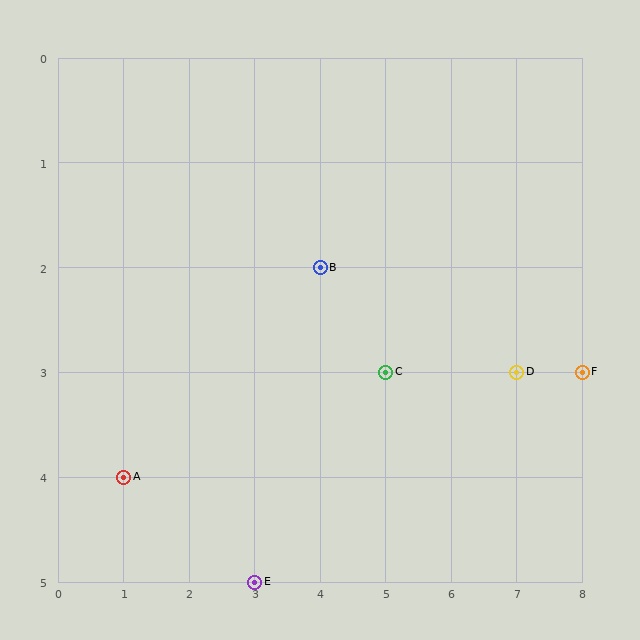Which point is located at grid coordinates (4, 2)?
Point B is at (4, 2).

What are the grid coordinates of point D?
Point D is at grid coordinates (7, 3).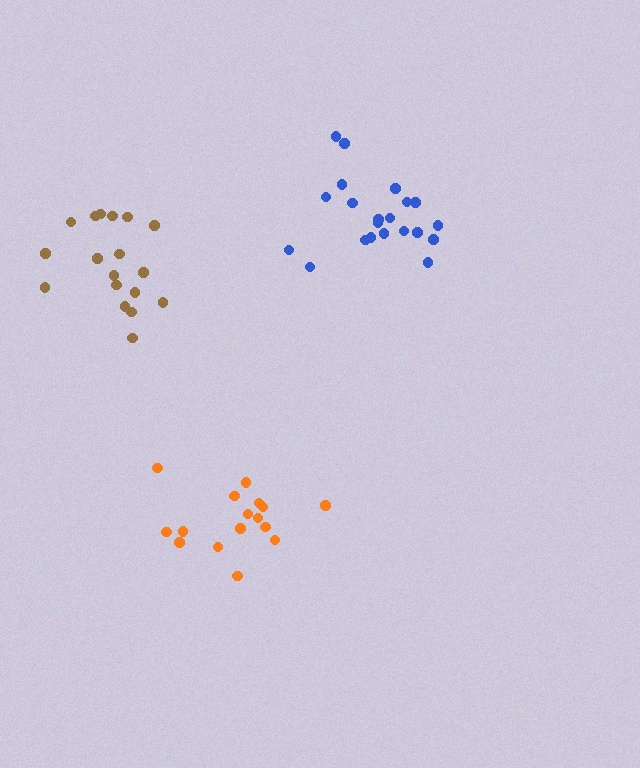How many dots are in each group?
Group 1: 16 dots, Group 2: 21 dots, Group 3: 18 dots (55 total).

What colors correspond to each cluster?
The clusters are colored: orange, blue, brown.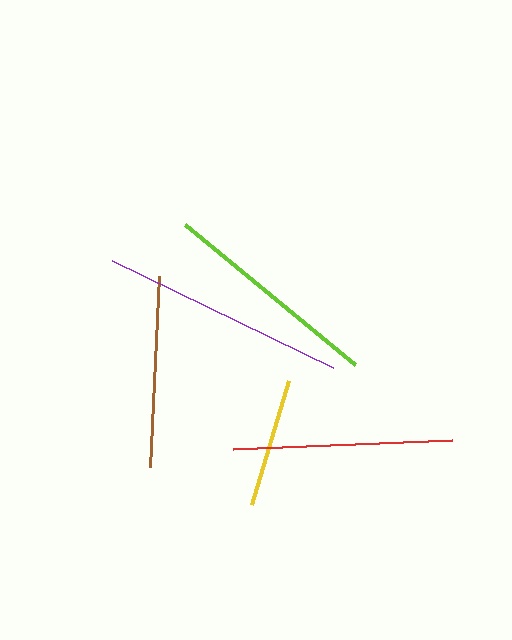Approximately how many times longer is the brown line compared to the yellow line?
The brown line is approximately 1.5 times the length of the yellow line.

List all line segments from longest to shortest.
From longest to shortest: purple, lime, red, brown, yellow.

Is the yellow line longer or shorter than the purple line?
The purple line is longer than the yellow line.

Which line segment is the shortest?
The yellow line is the shortest at approximately 130 pixels.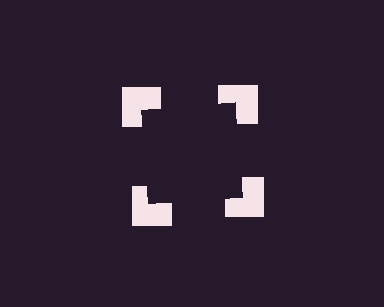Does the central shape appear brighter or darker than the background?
It typically appears slightly darker than the background, even though no actual brightness change is drawn.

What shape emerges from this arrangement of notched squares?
An illusory square — its edges are inferred from the aligned wedge cuts in the notched squares, not physically drawn.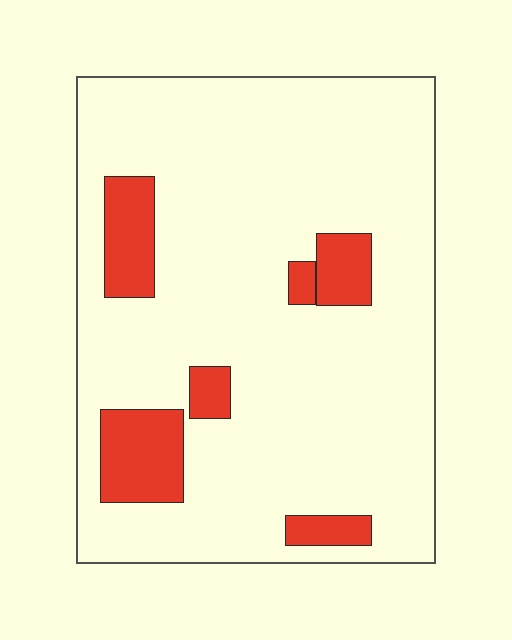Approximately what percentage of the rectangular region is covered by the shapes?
Approximately 15%.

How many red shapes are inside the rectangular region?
6.